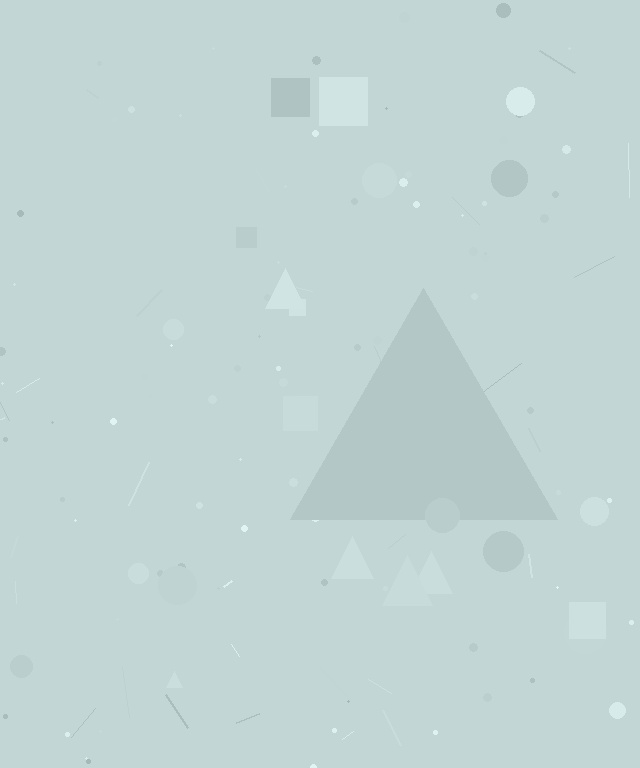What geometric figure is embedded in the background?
A triangle is embedded in the background.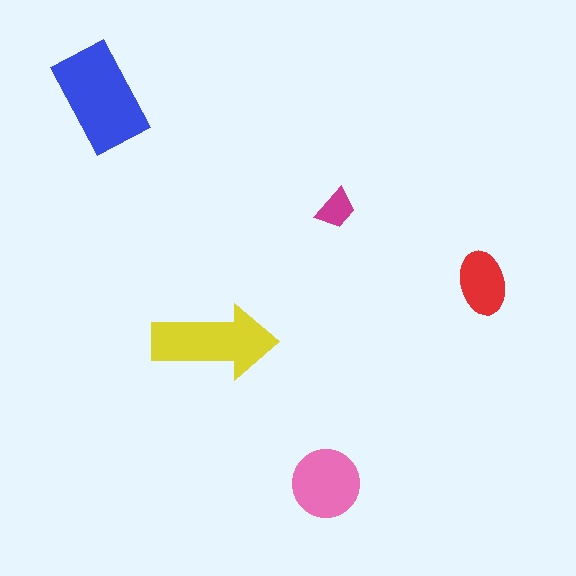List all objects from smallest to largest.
The magenta trapezoid, the red ellipse, the pink circle, the yellow arrow, the blue rectangle.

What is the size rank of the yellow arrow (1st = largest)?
2nd.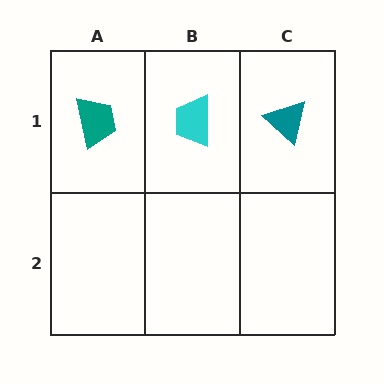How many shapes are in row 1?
3 shapes.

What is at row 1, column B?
A cyan trapezoid.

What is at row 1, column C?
A teal triangle.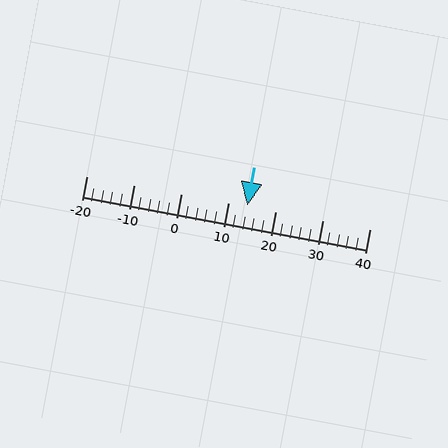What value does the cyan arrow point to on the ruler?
The cyan arrow points to approximately 14.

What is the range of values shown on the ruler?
The ruler shows values from -20 to 40.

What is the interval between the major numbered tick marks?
The major tick marks are spaced 10 units apart.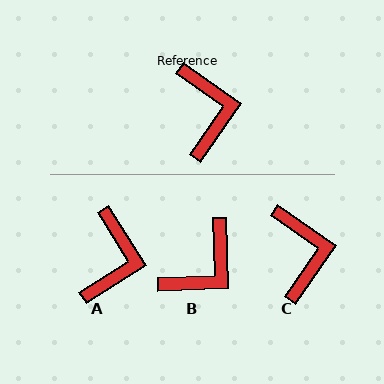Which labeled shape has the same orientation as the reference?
C.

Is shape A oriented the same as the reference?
No, it is off by about 23 degrees.